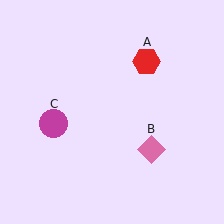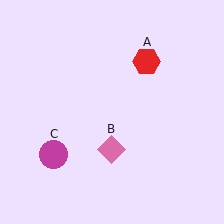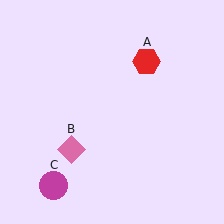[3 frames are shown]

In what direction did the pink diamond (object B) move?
The pink diamond (object B) moved left.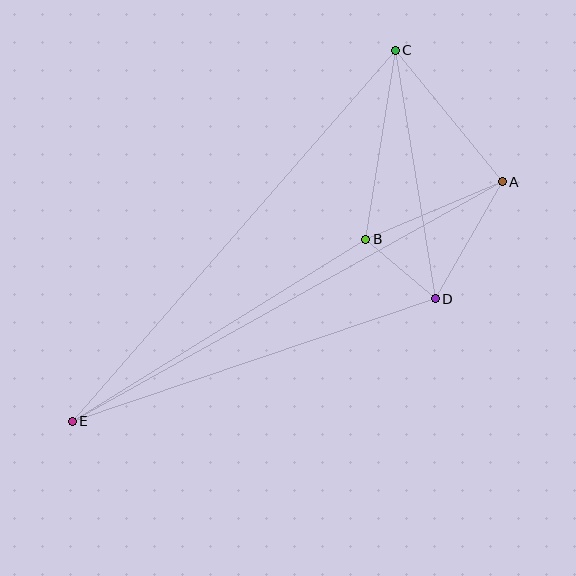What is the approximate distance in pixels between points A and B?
The distance between A and B is approximately 148 pixels.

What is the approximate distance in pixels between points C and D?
The distance between C and D is approximately 252 pixels.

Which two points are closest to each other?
Points B and D are closest to each other.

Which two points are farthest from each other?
Points C and E are farthest from each other.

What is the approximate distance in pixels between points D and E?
The distance between D and E is approximately 383 pixels.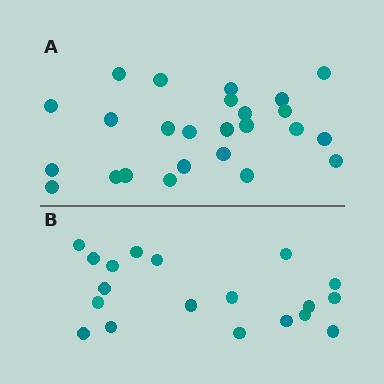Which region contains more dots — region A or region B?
Region A (the top region) has more dots.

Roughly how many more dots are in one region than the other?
Region A has about 6 more dots than region B.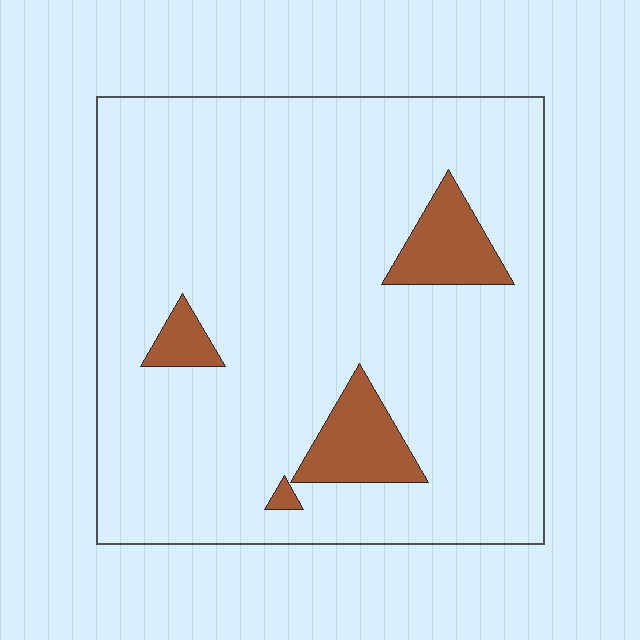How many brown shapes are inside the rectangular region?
4.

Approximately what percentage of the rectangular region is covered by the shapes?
Approximately 10%.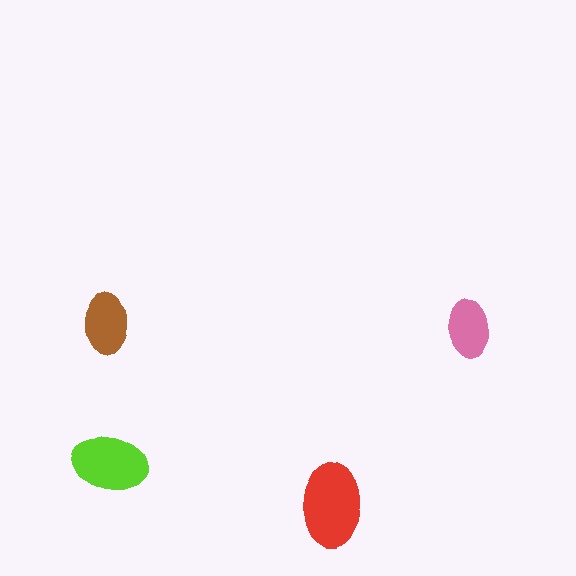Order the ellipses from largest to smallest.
the red one, the lime one, the brown one, the pink one.